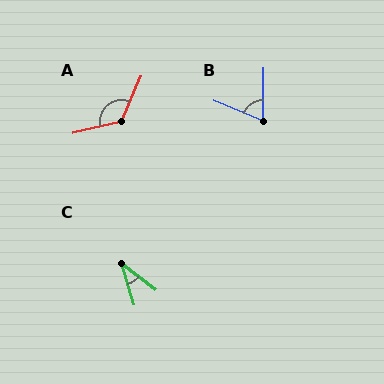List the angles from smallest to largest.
C (36°), B (68°), A (127°).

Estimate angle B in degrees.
Approximately 68 degrees.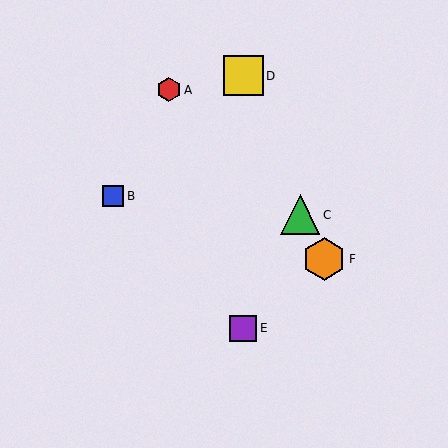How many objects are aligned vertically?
2 objects (D, E) are aligned vertically.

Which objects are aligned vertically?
Objects D, E are aligned vertically.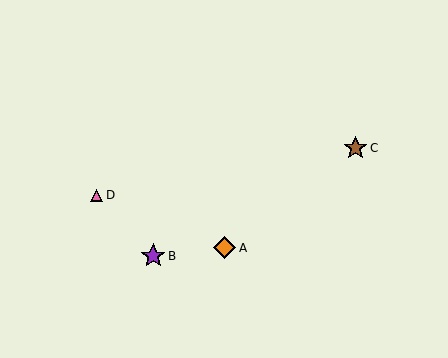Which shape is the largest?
The purple star (labeled B) is the largest.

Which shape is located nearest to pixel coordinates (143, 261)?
The purple star (labeled B) at (153, 256) is nearest to that location.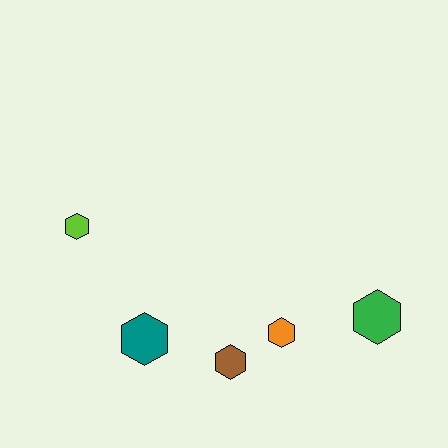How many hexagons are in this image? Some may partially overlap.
There are 5 hexagons.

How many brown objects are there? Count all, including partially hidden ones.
There is 1 brown object.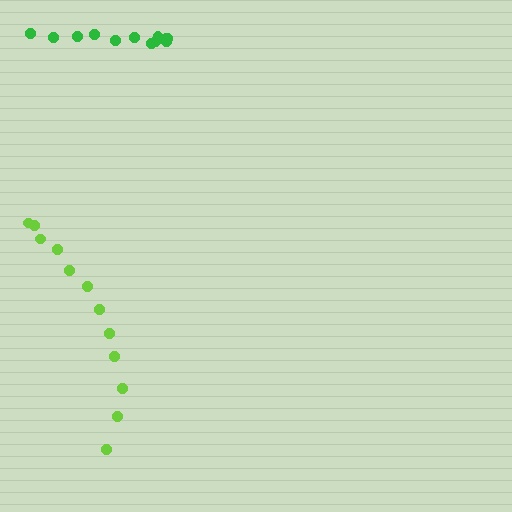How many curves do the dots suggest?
There are 2 distinct paths.